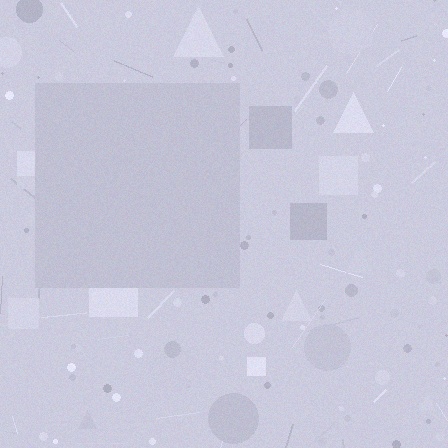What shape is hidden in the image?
A square is hidden in the image.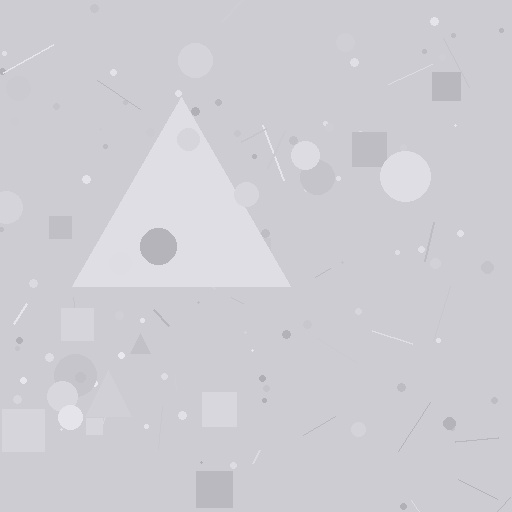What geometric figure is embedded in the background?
A triangle is embedded in the background.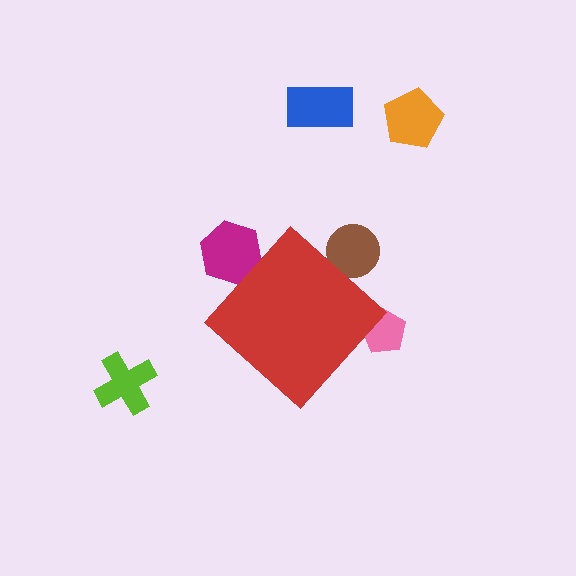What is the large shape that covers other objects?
A red diamond.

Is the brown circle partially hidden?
Yes, the brown circle is partially hidden behind the red diamond.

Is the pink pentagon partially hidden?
Yes, the pink pentagon is partially hidden behind the red diamond.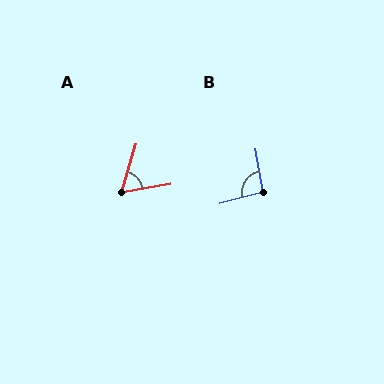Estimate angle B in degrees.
Approximately 94 degrees.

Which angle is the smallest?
A, at approximately 64 degrees.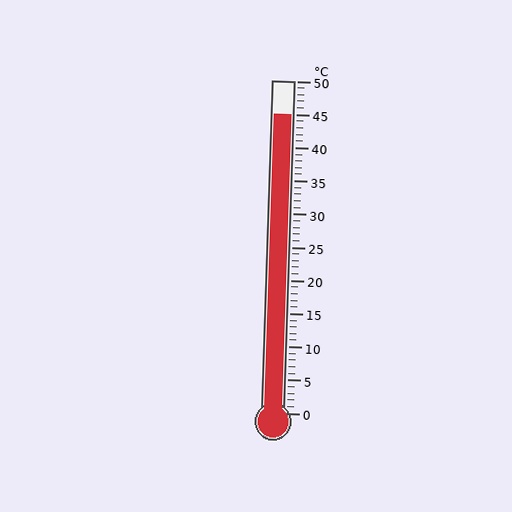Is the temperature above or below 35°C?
The temperature is above 35°C.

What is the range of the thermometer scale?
The thermometer scale ranges from 0°C to 50°C.